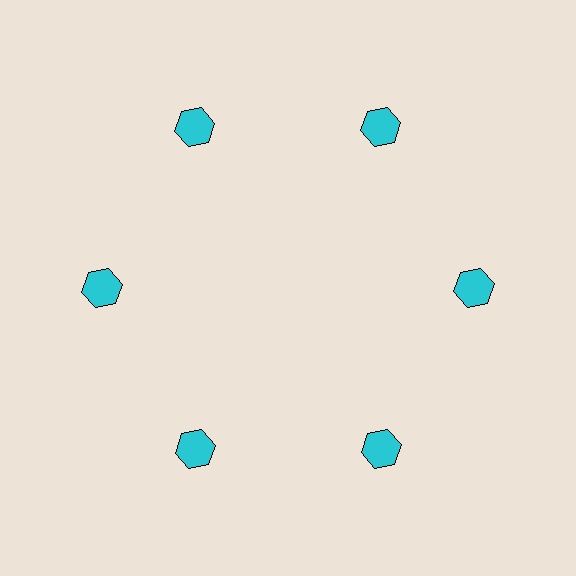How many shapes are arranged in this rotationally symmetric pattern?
There are 6 shapes, arranged in 6 groups of 1.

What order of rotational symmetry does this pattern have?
This pattern has 6-fold rotational symmetry.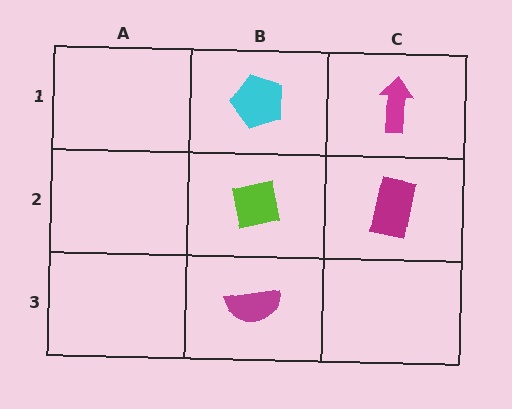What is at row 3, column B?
A magenta semicircle.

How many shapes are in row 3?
1 shape.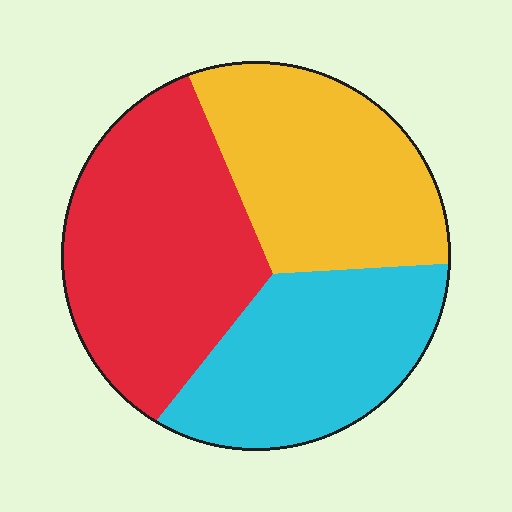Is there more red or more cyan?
Red.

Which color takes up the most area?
Red, at roughly 40%.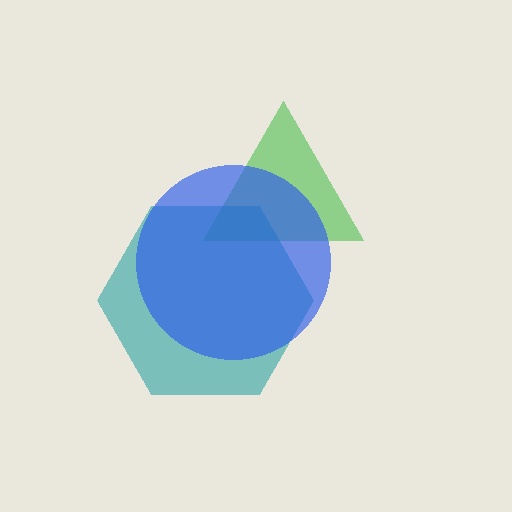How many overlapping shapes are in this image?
There are 3 overlapping shapes in the image.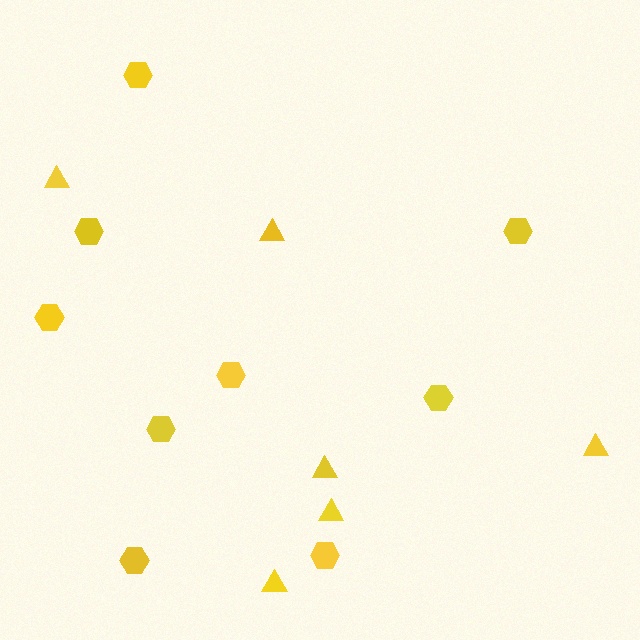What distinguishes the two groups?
There are 2 groups: one group of hexagons (9) and one group of triangles (6).